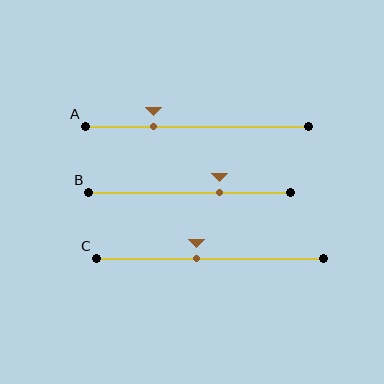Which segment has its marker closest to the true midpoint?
Segment C has its marker closest to the true midpoint.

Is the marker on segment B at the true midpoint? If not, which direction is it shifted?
No, the marker on segment B is shifted to the right by about 15% of the segment length.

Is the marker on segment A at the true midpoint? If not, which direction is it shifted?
No, the marker on segment A is shifted to the left by about 19% of the segment length.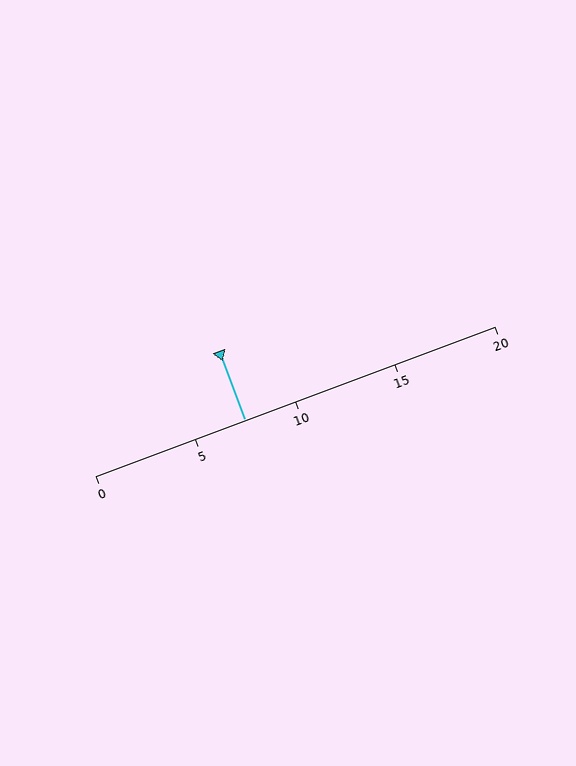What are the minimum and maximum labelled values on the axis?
The axis runs from 0 to 20.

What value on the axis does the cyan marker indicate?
The marker indicates approximately 7.5.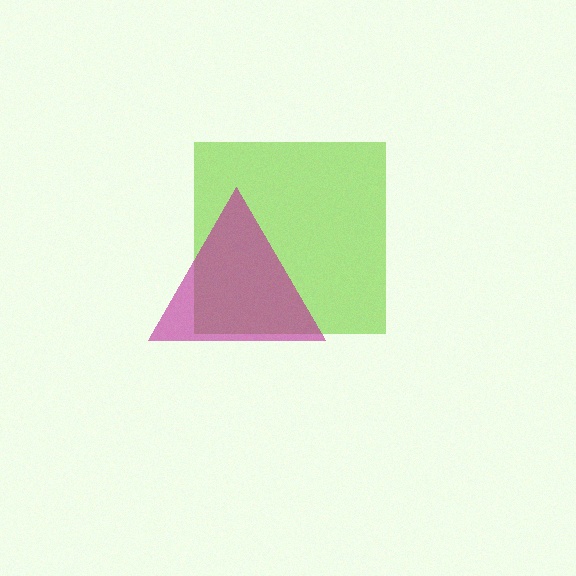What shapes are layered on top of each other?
The layered shapes are: a lime square, a magenta triangle.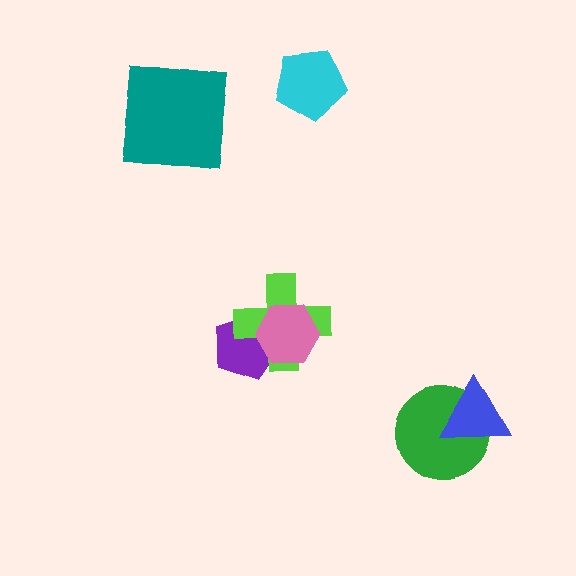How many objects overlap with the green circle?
1 object overlaps with the green circle.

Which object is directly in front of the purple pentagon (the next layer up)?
The lime cross is directly in front of the purple pentagon.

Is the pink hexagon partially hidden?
No, no other shape covers it.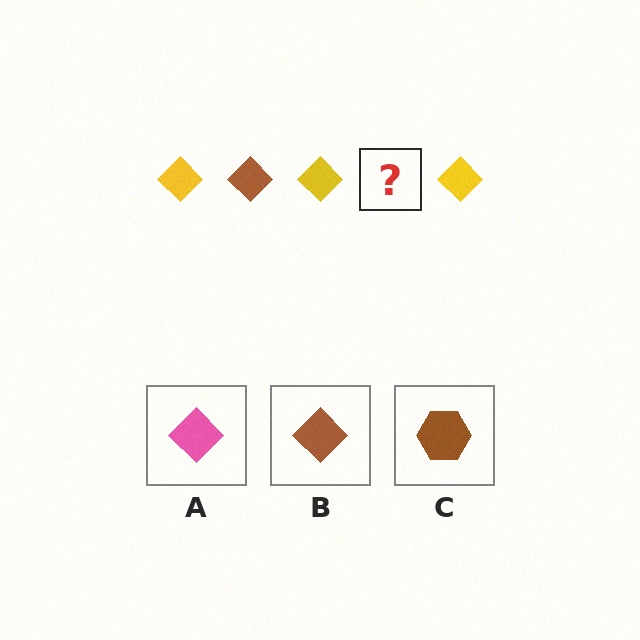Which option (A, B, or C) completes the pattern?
B.